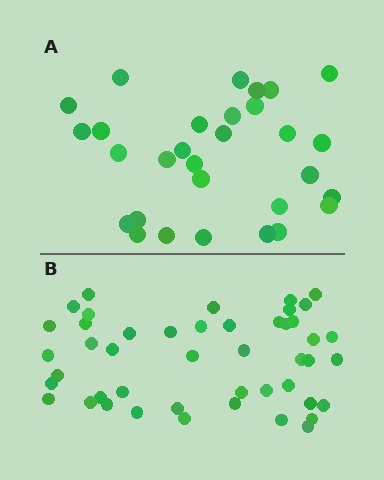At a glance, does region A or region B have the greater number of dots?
Region B (the bottom region) has more dots.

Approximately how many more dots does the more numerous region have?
Region B has approximately 15 more dots than region A.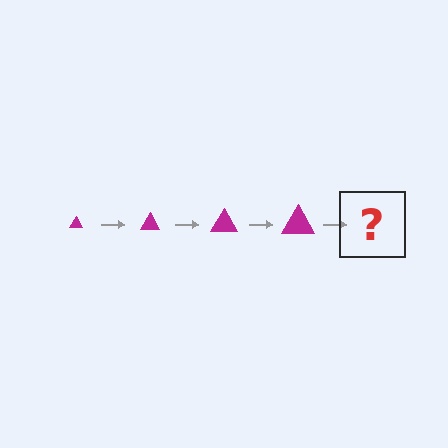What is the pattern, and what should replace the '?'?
The pattern is that the triangle gets progressively larger each step. The '?' should be a magenta triangle, larger than the previous one.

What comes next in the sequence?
The next element should be a magenta triangle, larger than the previous one.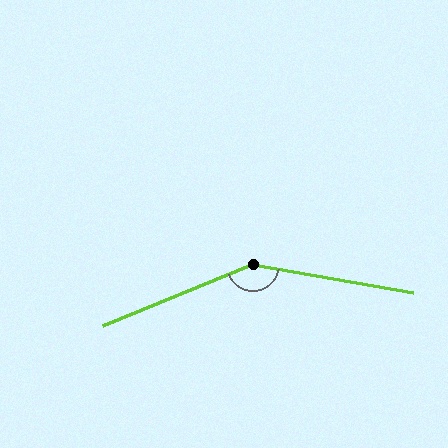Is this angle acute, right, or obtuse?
It is obtuse.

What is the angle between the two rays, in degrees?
Approximately 148 degrees.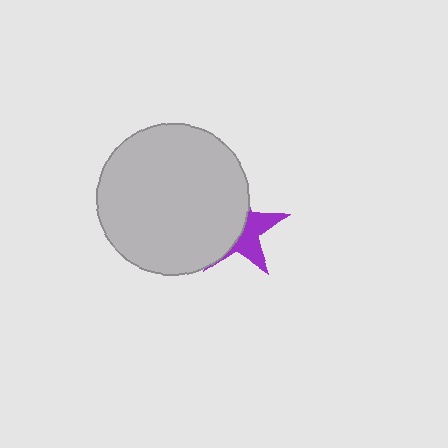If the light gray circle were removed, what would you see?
You would see the complete purple star.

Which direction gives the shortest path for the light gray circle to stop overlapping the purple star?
Moving left gives the shortest separation.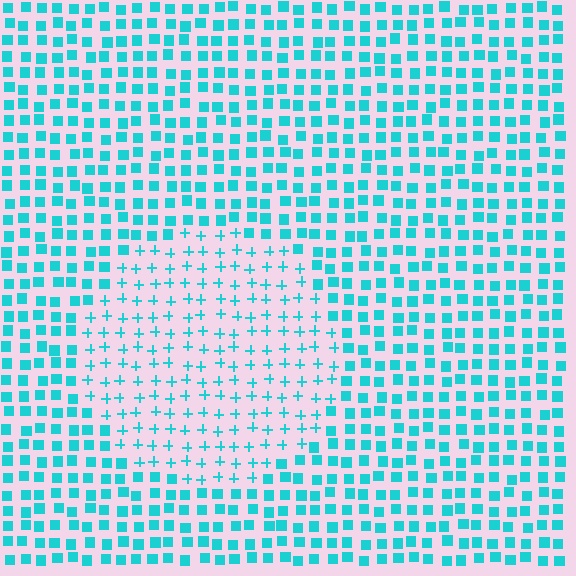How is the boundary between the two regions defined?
The boundary is defined by a change in element shape: plus signs inside vs. squares outside. All elements share the same color and spacing.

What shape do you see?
I see a circle.